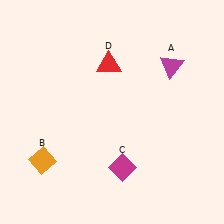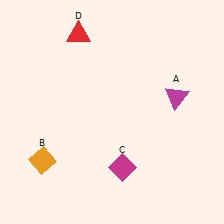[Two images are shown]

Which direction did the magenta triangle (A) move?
The magenta triangle (A) moved down.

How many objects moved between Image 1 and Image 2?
2 objects moved between the two images.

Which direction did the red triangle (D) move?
The red triangle (D) moved left.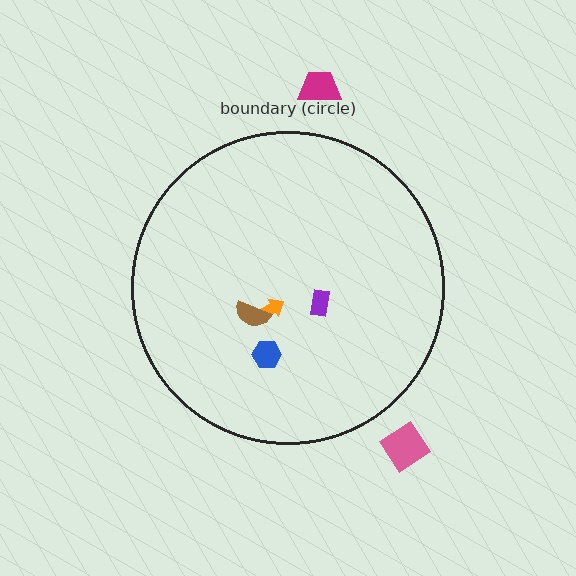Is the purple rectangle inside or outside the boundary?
Inside.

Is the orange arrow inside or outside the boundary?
Inside.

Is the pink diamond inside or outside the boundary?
Outside.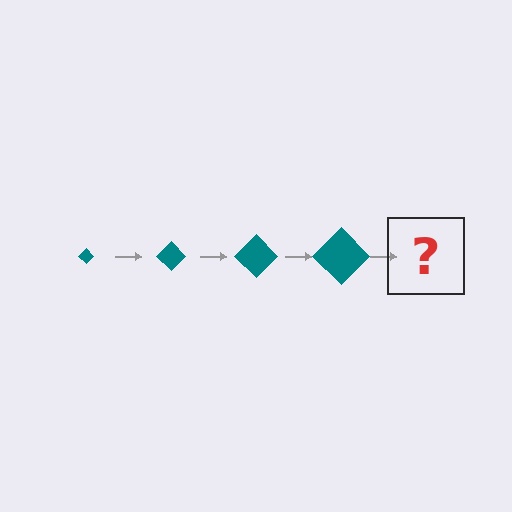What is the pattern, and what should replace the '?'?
The pattern is that the diamond gets progressively larger each step. The '?' should be a teal diamond, larger than the previous one.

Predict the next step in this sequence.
The next step is a teal diamond, larger than the previous one.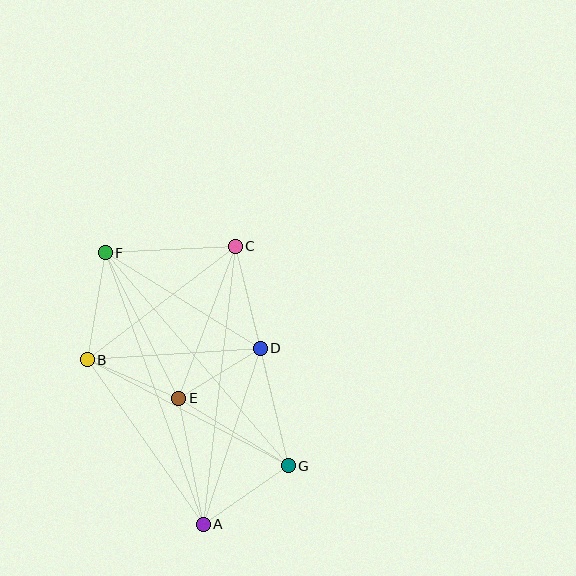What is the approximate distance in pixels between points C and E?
The distance between C and E is approximately 162 pixels.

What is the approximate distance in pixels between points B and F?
The distance between B and F is approximately 108 pixels.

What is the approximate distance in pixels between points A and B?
The distance between A and B is approximately 201 pixels.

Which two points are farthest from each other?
Points A and F are farthest from each other.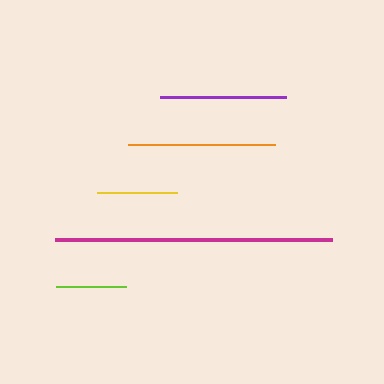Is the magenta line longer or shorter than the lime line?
The magenta line is longer than the lime line.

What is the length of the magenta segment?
The magenta segment is approximately 277 pixels long.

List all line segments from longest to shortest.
From longest to shortest: magenta, orange, purple, yellow, lime.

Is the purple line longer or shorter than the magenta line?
The magenta line is longer than the purple line.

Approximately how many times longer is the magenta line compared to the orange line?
The magenta line is approximately 1.9 times the length of the orange line.